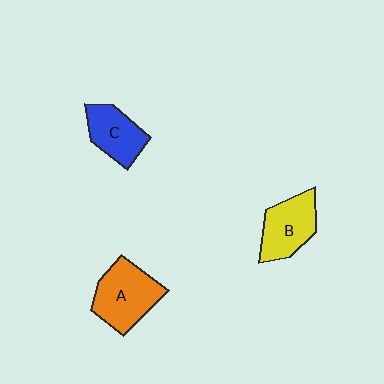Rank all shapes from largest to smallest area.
From largest to smallest: A (orange), B (yellow), C (blue).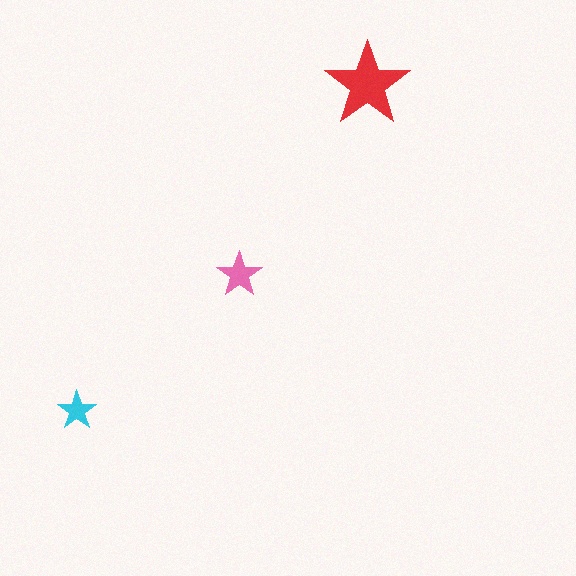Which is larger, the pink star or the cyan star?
The pink one.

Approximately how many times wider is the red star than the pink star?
About 2 times wider.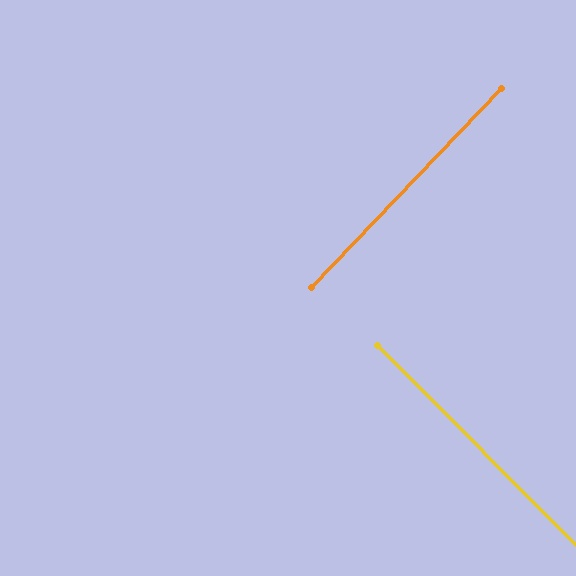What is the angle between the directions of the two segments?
Approximately 88 degrees.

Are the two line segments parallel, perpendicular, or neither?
Perpendicular — they meet at approximately 88°.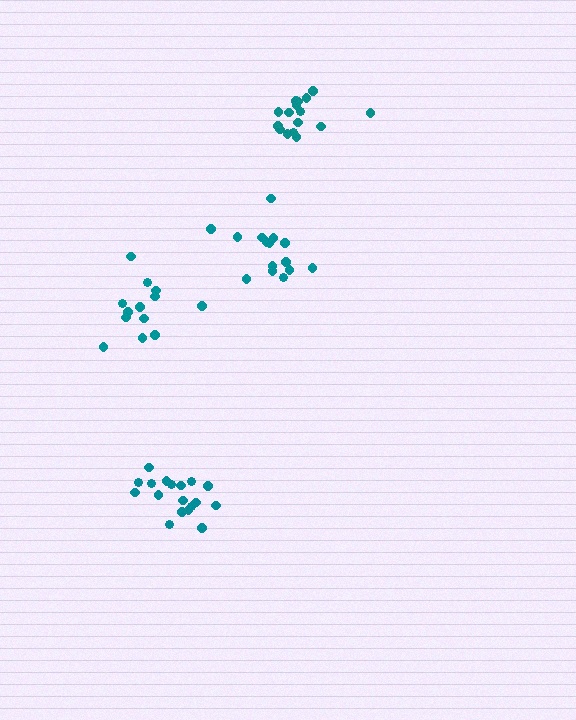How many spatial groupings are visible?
There are 4 spatial groupings.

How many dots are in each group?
Group 1: 18 dots, Group 2: 15 dots, Group 3: 16 dots, Group 4: 13 dots (62 total).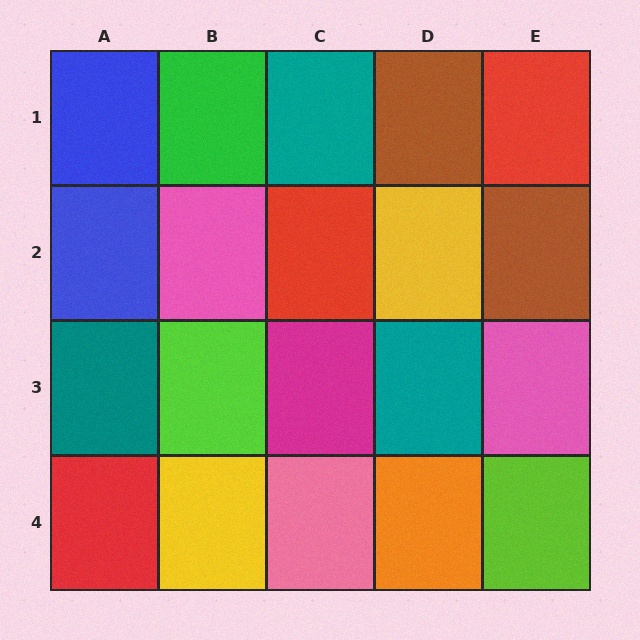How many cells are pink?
3 cells are pink.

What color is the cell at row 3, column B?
Lime.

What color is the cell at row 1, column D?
Brown.